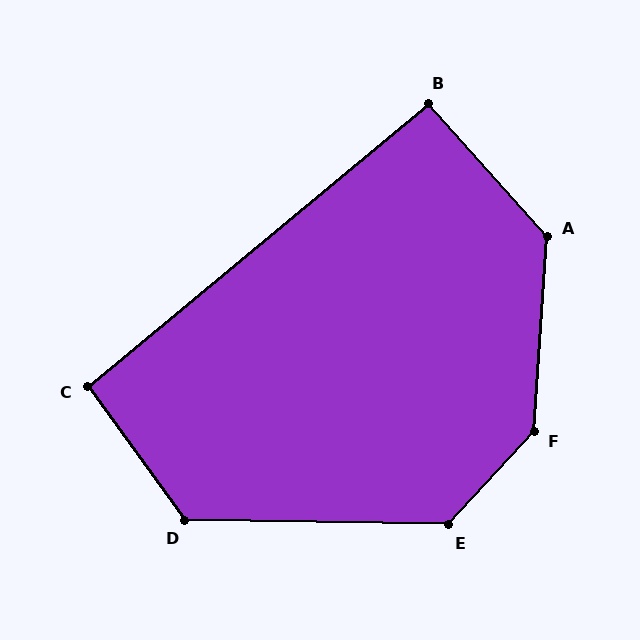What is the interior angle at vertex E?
Approximately 132 degrees (obtuse).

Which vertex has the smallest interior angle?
B, at approximately 92 degrees.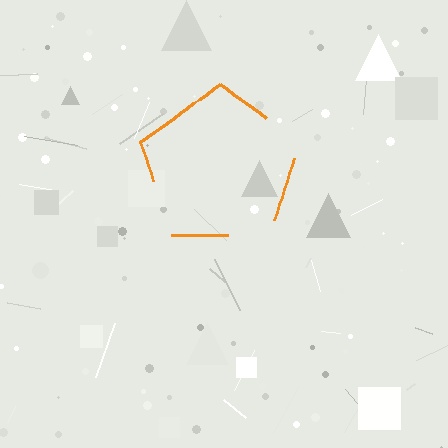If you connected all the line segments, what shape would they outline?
They would outline a pentagon.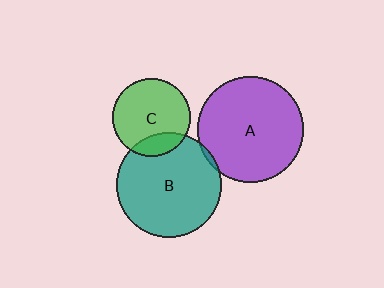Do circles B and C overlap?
Yes.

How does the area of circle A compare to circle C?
Approximately 1.9 times.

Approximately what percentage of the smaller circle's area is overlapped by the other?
Approximately 20%.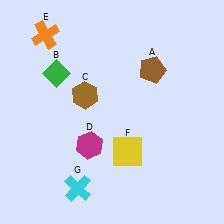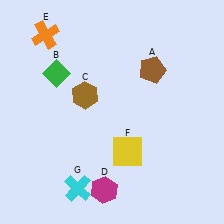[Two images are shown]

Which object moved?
The magenta hexagon (D) moved down.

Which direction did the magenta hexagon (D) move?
The magenta hexagon (D) moved down.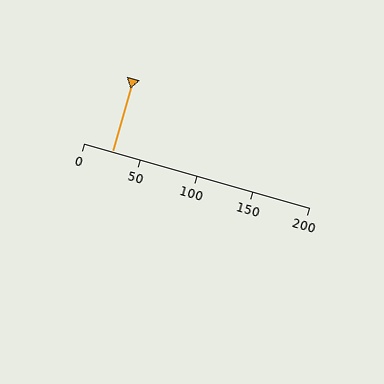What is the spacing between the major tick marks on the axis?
The major ticks are spaced 50 apart.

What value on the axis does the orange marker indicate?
The marker indicates approximately 25.